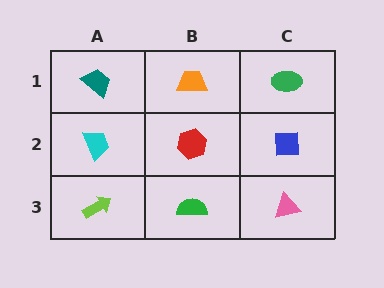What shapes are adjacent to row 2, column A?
A teal trapezoid (row 1, column A), a lime arrow (row 3, column A), a red hexagon (row 2, column B).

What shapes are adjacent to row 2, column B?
An orange trapezoid (row 1, column B), a green semicircle (row 3, column B), a cyan trapezoid (row 2, column A), a blue square (row 2, column C).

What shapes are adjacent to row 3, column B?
A red hexagon (row 2, column B), a lime arrow (row 3, column A), a pink triangle (row 3, column C).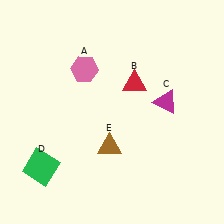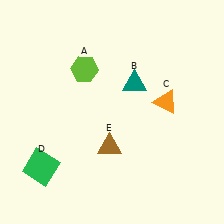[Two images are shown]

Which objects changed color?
A changed from pink to lime. B changed from red to teal. C changed from magenta to orange.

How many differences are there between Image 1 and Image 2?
There are 3 differences between the two images.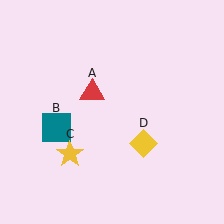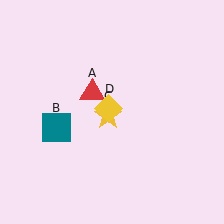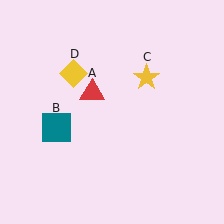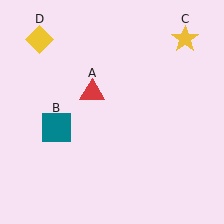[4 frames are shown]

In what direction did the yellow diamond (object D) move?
The yellow diamond (object D) moved up and to the left.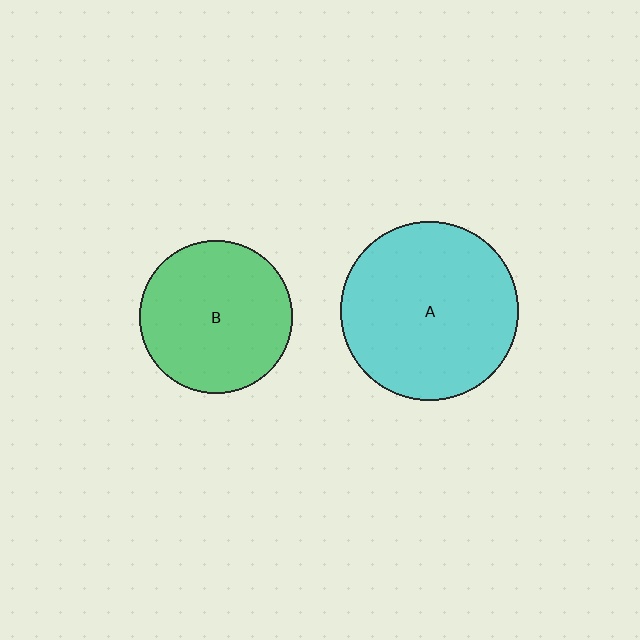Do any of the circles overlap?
No, none of the circles overlap.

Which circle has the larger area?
Circle A (cyan).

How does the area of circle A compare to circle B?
Approximately 1.4 times.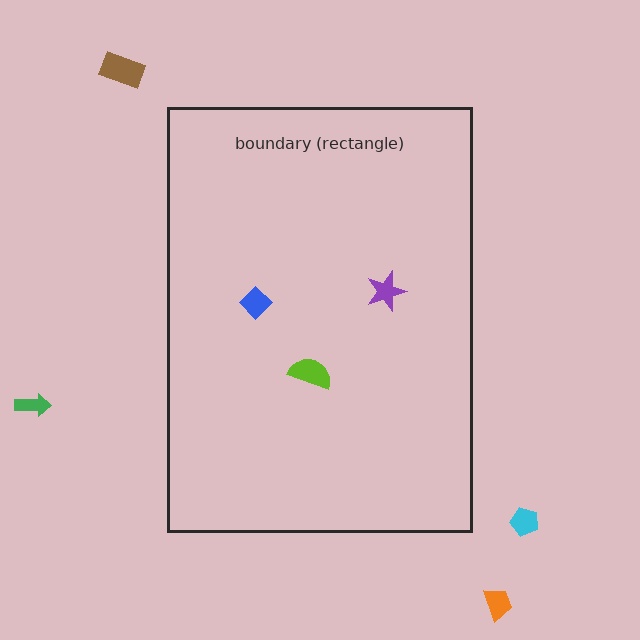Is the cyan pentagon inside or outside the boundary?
Outside.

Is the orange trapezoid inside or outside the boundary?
Outside.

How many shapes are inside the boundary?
3 inside, 4 outside.